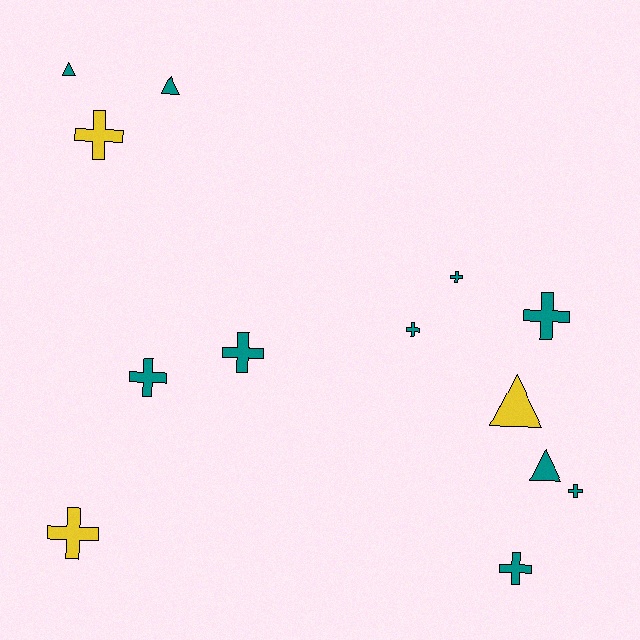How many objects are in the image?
There are 13 objects.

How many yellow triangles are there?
There is 1 yellow triangle.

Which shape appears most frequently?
Cross, with 9 objects.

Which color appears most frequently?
Teal, with 10 objects.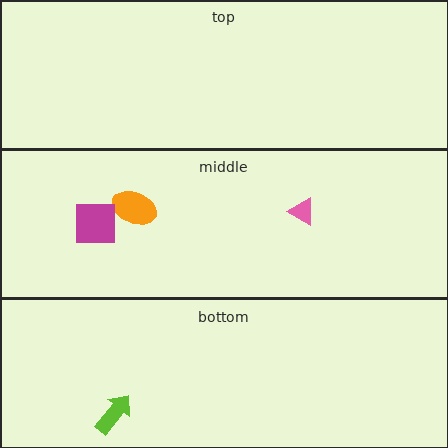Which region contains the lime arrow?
The bottom region.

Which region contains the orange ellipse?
The middle region.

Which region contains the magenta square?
The middle region.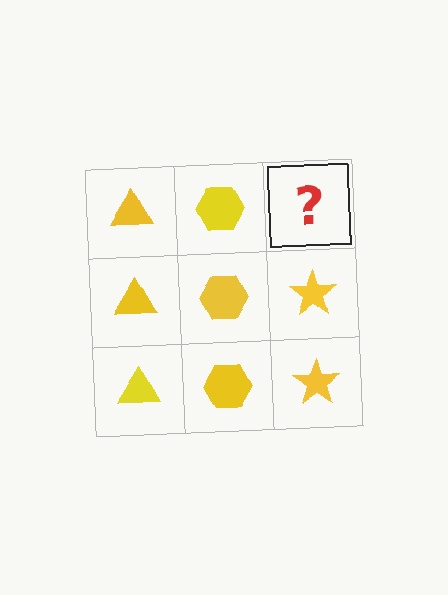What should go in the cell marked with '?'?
The missing cell should contain a yellow star.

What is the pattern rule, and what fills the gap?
The rule is that each column has a consistent shape. The gap should be filled with a yellow star.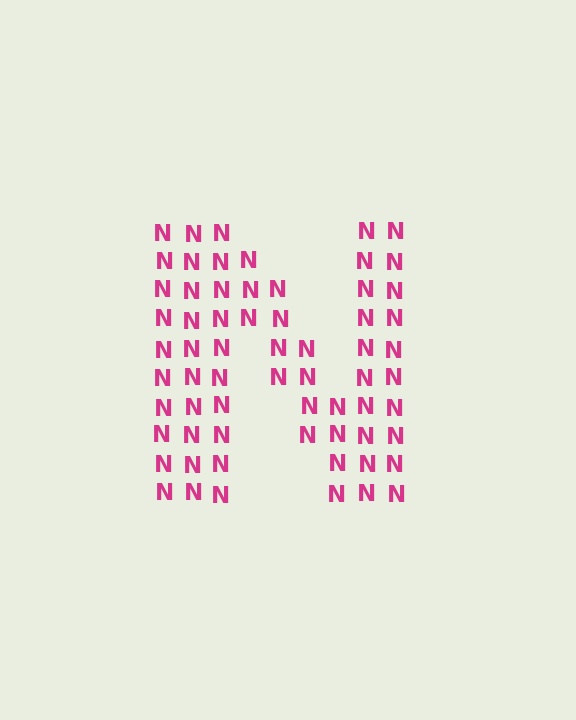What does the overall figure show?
The overall figure shows the letter N.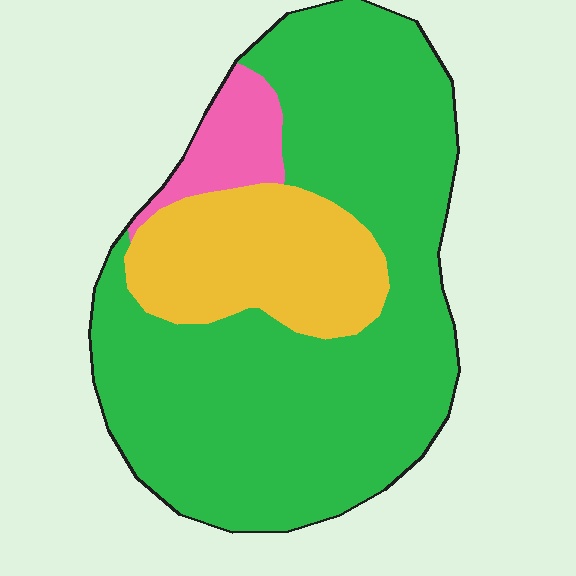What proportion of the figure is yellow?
Yellow takes up about one fifth (1/5) of the figure.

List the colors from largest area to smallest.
From largest to smallest: green, yellow, pink.